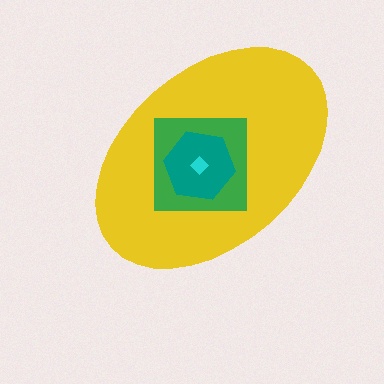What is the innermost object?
The cyan diamond.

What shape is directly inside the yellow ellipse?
The green square.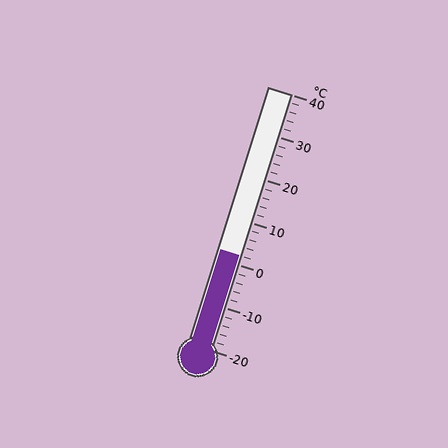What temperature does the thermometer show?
The thermometer shows approximately 2°C.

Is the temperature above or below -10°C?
The temperature is above -10°C.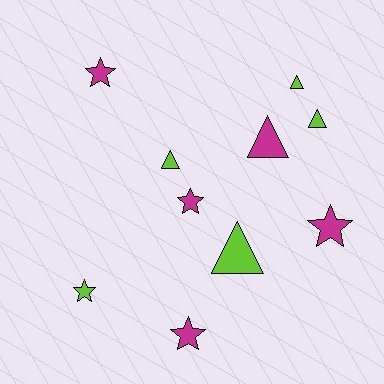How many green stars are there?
There are no green stars.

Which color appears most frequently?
Magenta, with 5 objects.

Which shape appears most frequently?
Star, with 5 objects.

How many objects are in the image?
There are 10 objects.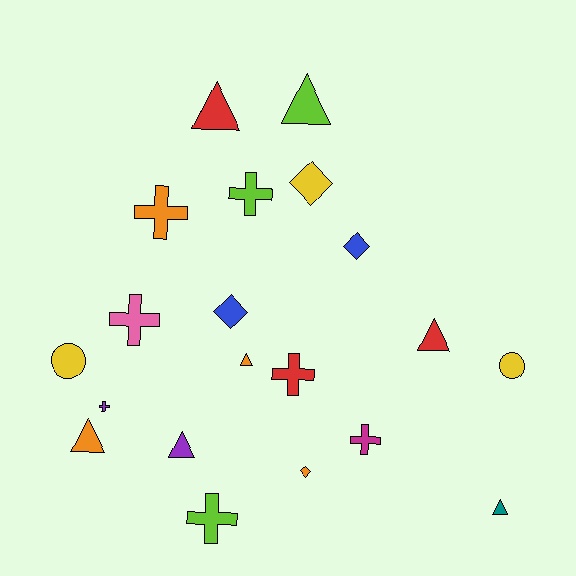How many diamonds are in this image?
There are 4 diamonds.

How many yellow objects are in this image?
There are 3 yellow objects.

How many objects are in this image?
There are 20 objects.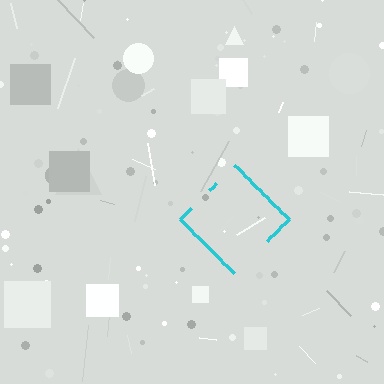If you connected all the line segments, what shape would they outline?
They would outline a diamond.